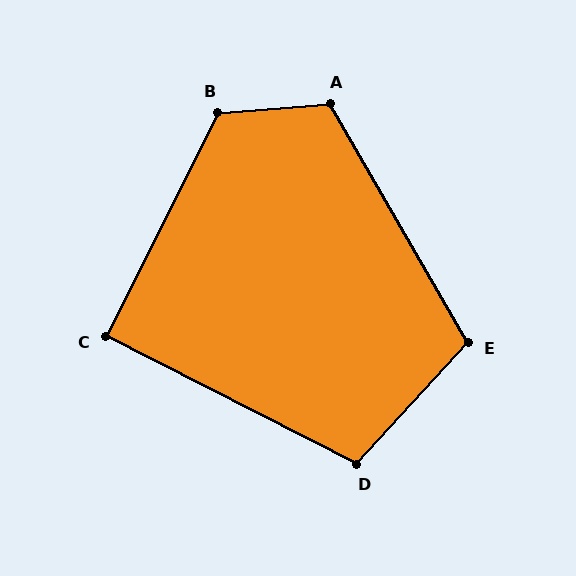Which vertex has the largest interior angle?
B, at approximately 121 degrees.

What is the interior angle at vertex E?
Approximately 107 degrees (obtuse).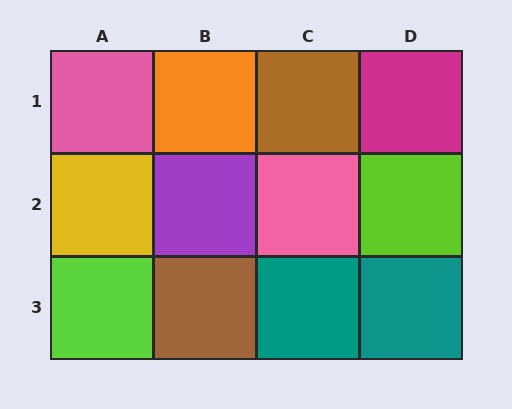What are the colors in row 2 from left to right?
Yellow, purple, pink, lime.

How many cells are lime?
2 cells are lime.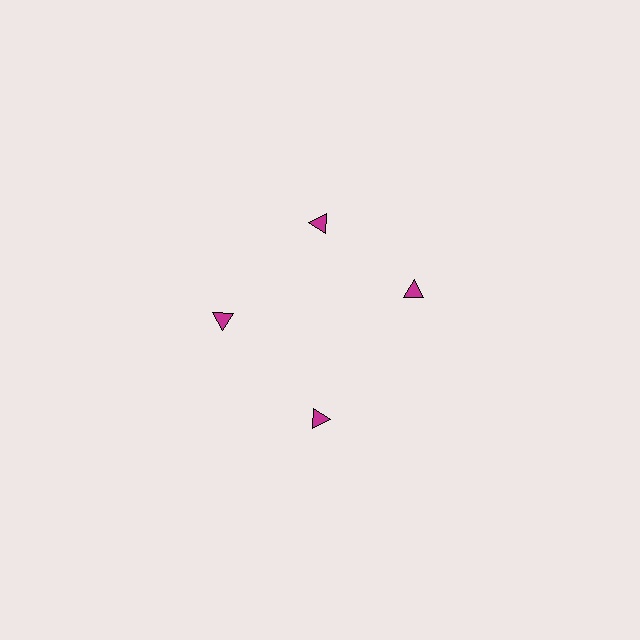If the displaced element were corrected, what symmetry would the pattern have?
It would have 4-fold rotational symmetry — the pattern would map onto itself every 90 degrees.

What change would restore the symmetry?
The symmetry would be restored by rotating it back into even spacing with its neighbors so that all 4 triangles sit at equal angles and equal distance from the center.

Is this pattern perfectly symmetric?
No. The 4 magenta triangles are arranged in a ring, but one element near the 3 o'clock position is rotated out of alignment along the ring, breaking the 4-fold rotational symmetry.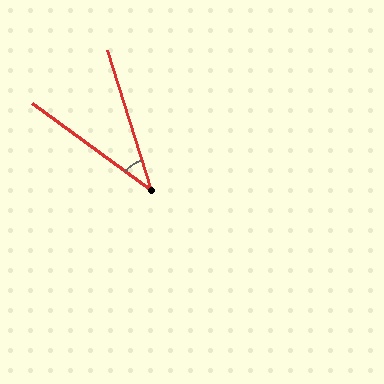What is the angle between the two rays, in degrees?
Approximately 36 degrees.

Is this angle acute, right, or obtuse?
It is acute.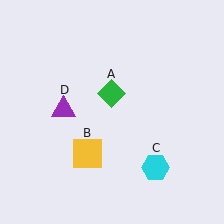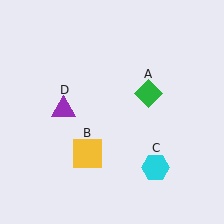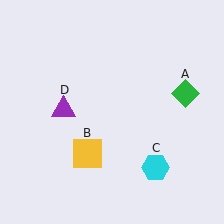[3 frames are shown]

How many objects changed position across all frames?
1 object changed position: green diamond (object A).